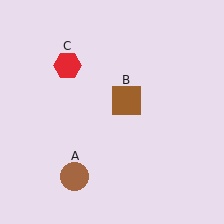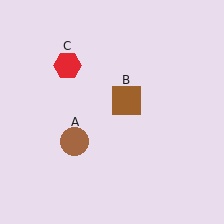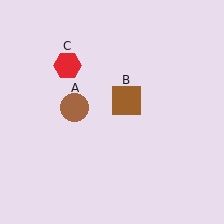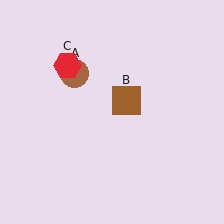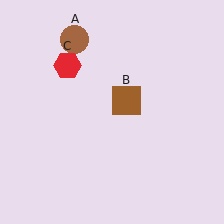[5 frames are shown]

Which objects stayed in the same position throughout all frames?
Brown square (object B) and red hexagon (object C) remained stationary.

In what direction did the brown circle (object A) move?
The brown circle (object A) moved up.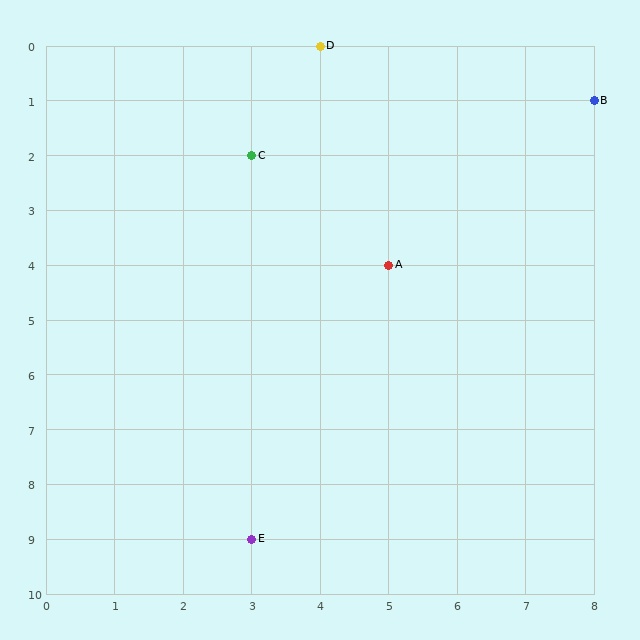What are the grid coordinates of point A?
Point A is at grid coordinates (5, 4).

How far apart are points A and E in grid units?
Points A and E are 2 columns and 5 rows apart (about 5.4 grid units diagonally).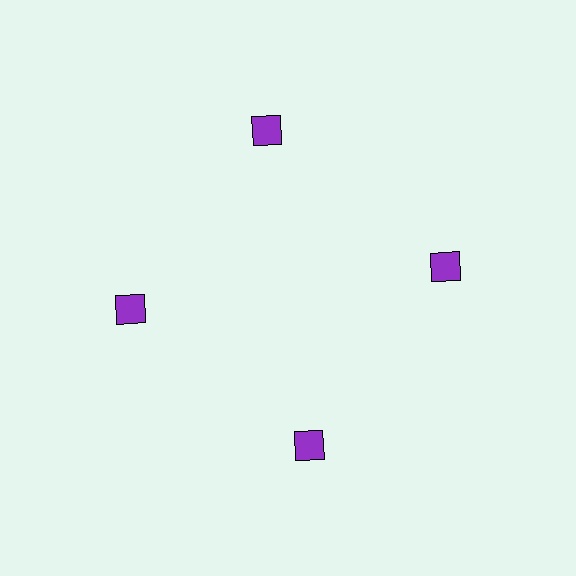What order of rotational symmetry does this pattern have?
This pattern has 4-fold rotational symmetry.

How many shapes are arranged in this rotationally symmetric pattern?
There are 4 shapes, arranged in 4 groups of 1.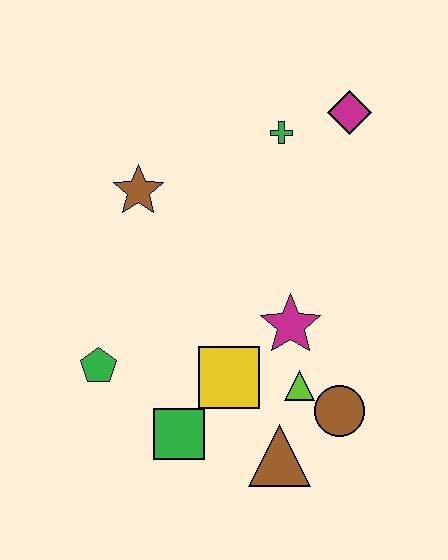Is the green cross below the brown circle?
No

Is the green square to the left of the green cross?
Yes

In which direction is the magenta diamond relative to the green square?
The magenta diamond is above the green square.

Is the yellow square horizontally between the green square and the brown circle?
Yes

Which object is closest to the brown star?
The green cross is closest to the brown star.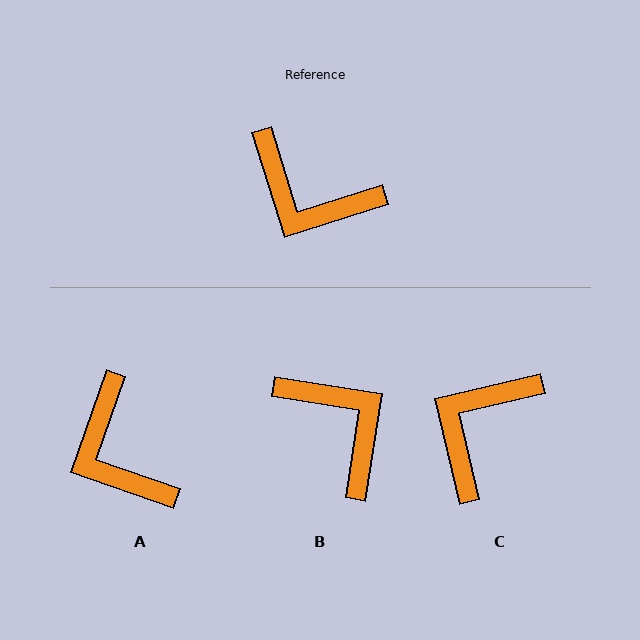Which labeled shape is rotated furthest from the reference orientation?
B, about 154 degrees away.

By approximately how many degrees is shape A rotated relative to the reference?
Approximately 36 degrees clockwise.